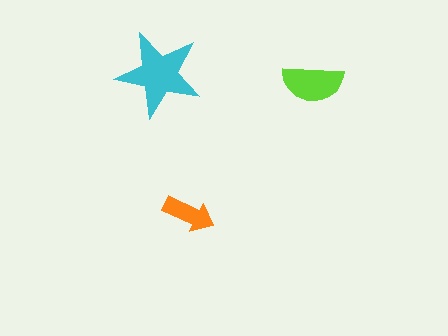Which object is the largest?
The cyan star.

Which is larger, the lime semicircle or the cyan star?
The cyan star.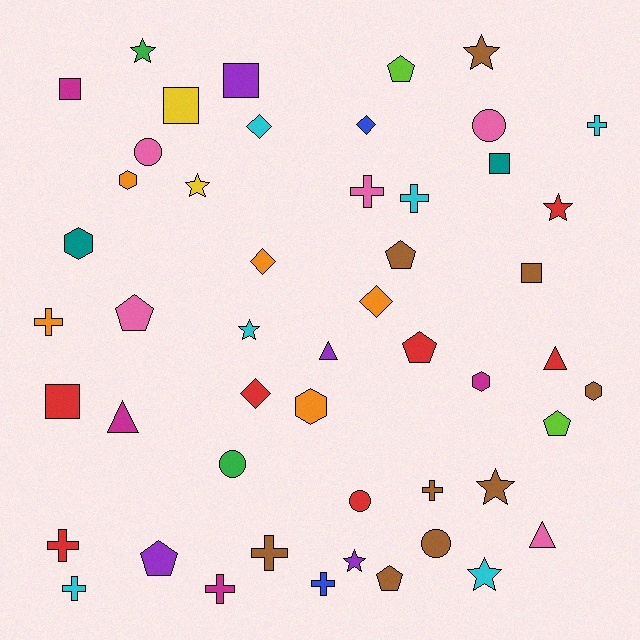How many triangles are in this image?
There are 4 triangles.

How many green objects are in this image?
There are 2 green objects.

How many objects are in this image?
There are 50 objects.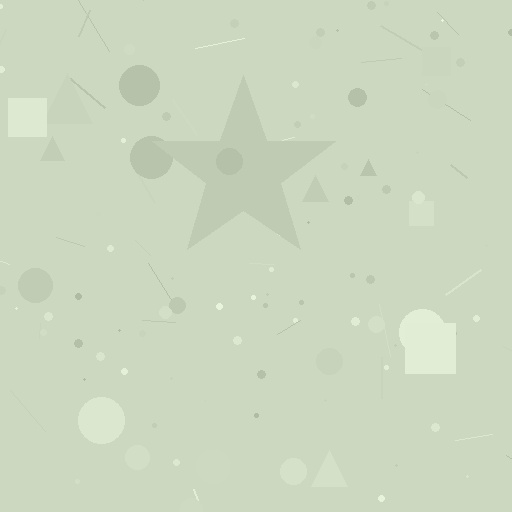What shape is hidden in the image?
A star is hidden in the image.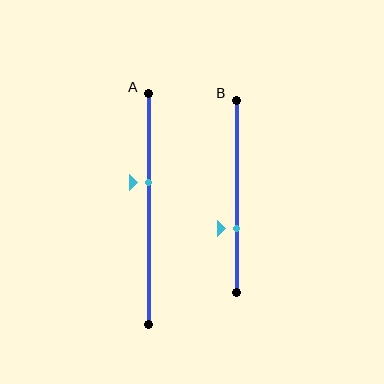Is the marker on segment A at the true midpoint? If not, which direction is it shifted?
No, the marker on segment A is shifted upward by about 11% of the segment length.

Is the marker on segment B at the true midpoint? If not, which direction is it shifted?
No, the marker on segment B is shifted downward by about 17% of the segment length.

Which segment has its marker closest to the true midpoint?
Segment A has its marker closest to the true midpoint.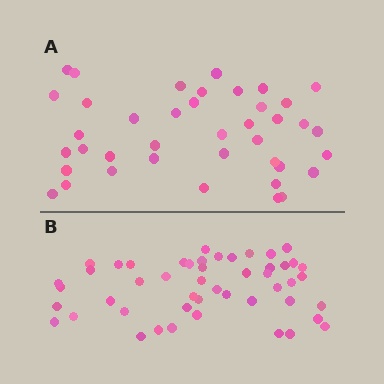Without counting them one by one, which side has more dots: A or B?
Region B (the bottom region) has more dots.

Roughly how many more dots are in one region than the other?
Region B has roughly 8 or so more dots than region A.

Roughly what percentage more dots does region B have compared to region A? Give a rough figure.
About 20% more.